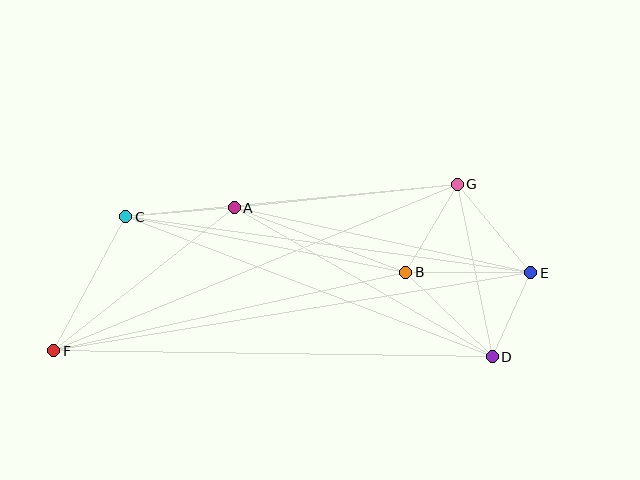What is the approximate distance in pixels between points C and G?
The distance between C and G is approximately 333 pixels.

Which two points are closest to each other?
Points D and E are closest to each other.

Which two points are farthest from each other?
Points E and F are farthest from each other.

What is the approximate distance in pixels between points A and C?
The distance between A and C is approximately 109 pixels.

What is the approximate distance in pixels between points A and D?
The distance between A and D is approximately 298 pixels.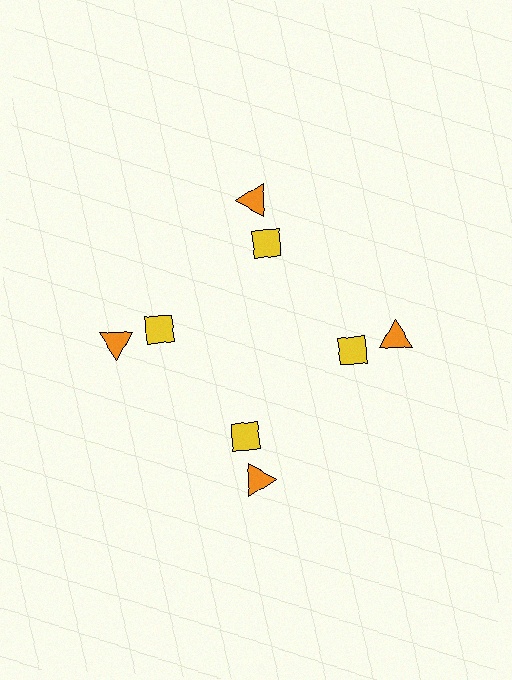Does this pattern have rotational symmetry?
Yes, this pattern has 4-fold rotational symmetry. It looks the same after rotating 90 degrees around the center.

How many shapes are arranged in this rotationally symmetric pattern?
There are 8 shapes, arranged in 4 groups of 2.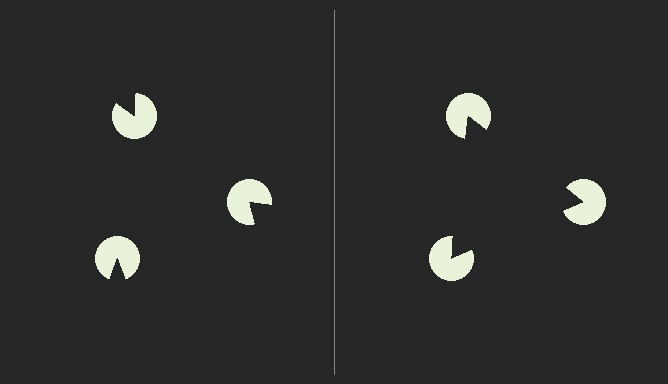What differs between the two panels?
The pac-man discs are positioned identically on both sides; only the wedge orientations differ. On the right they align to a triangle; on the left they are misaligned.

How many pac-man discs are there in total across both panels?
6 — 3 on each side.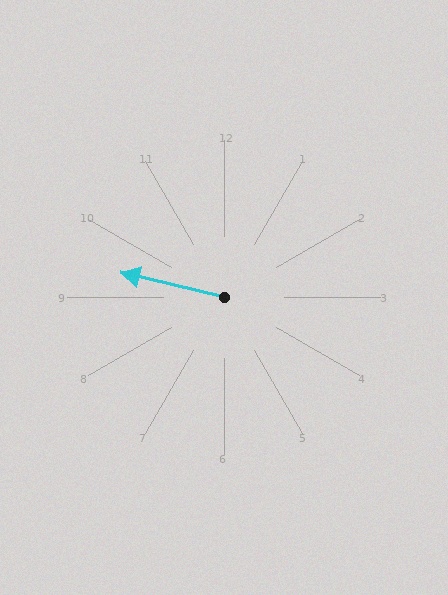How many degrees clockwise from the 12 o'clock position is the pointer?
Approximately 284 degrees.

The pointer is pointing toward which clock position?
Roughly 9 o'clock.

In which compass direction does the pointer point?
West.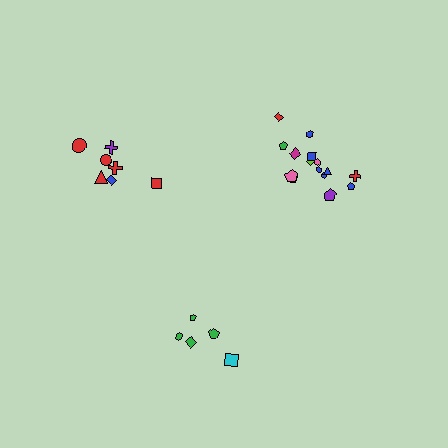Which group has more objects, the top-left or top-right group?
The top-right group.